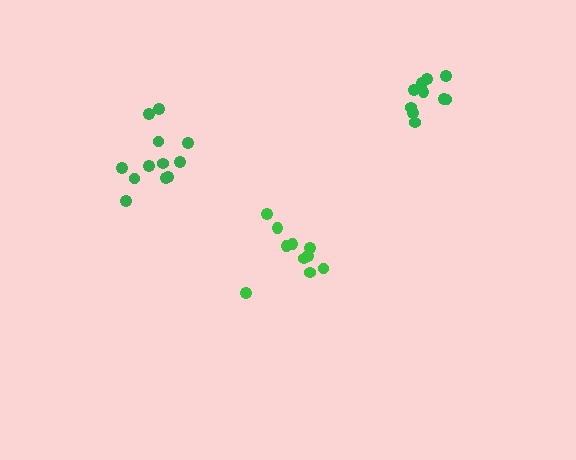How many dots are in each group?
Group 1: 11 dots, Group 2: 12 dots, Group 3: 10 dots (33 total).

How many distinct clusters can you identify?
There are 3 distinct clusters.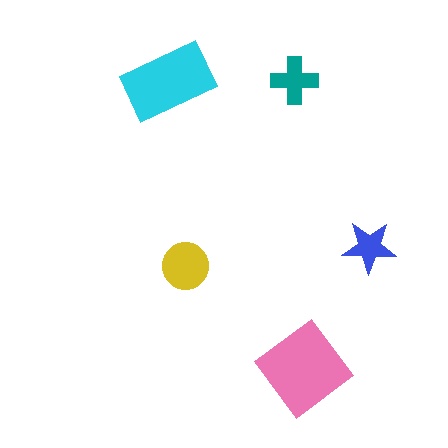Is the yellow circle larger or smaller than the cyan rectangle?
Smaller.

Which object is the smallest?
The blue star.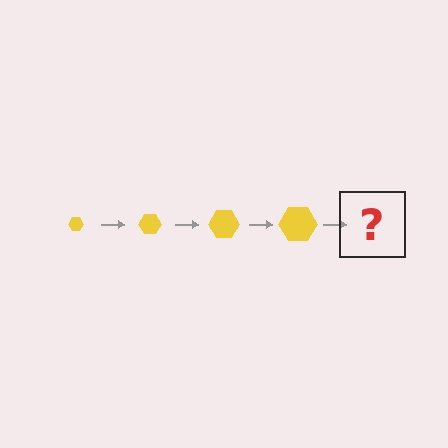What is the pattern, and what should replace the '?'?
The pattern is that the hexagon gets progressively larger each step. The '?' should be a yellow hexagon, larger than the previous one.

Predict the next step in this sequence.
The next step is a yellow hexagon, larger than the previous one.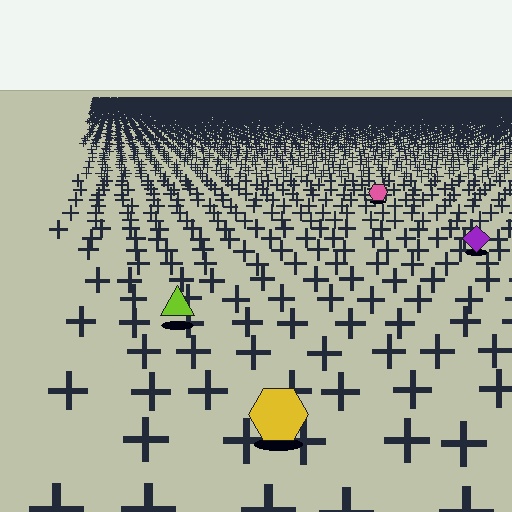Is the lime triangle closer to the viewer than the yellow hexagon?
No. The yellow hexagon is closer — you can tell from the texture gradient: the ground texture is coarser near it.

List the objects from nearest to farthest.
From nearest to farthest: the yellow hexagon, the lime triangle, the purple diamond, the pink hexagon.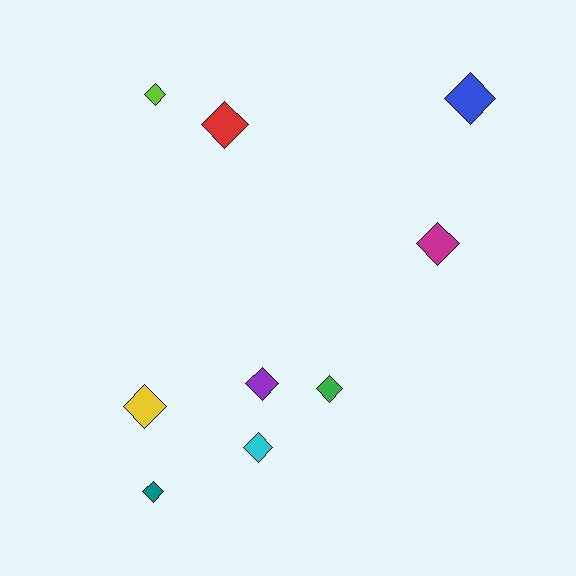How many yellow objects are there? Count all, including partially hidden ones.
There is 1 yellow object.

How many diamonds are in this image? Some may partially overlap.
There are 9 diamonds.